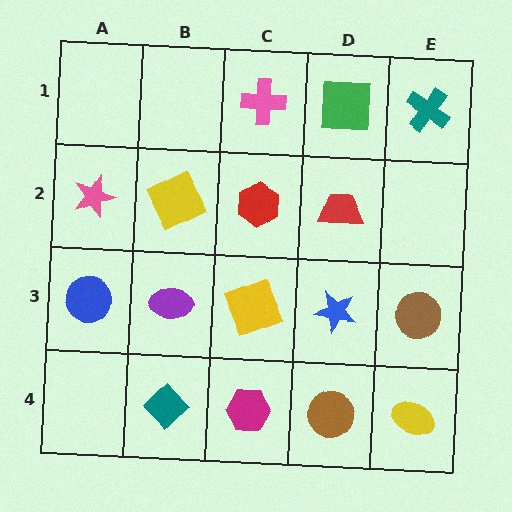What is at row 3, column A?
A blue circle.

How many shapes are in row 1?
3 shapes.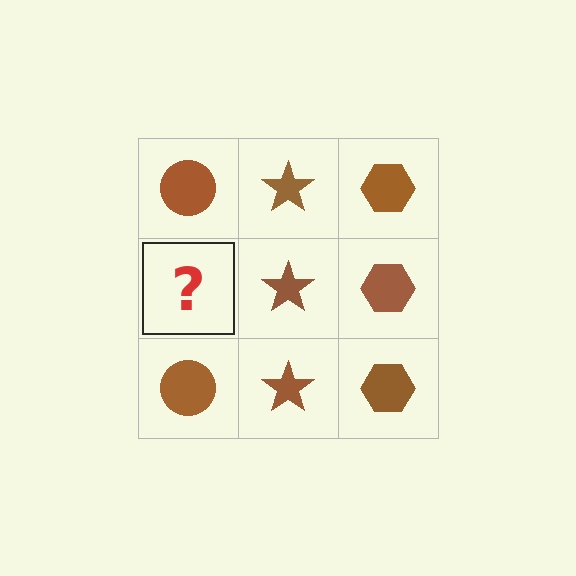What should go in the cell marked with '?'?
The missing cell should contain a brown circle.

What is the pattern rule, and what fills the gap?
The rule is that each column has a consistent shape. The gap should be filled with a brown circle.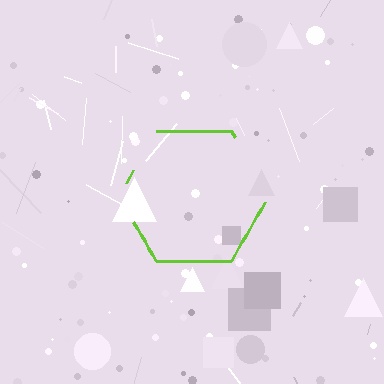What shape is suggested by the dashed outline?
The dashed outline suggests a hexagon.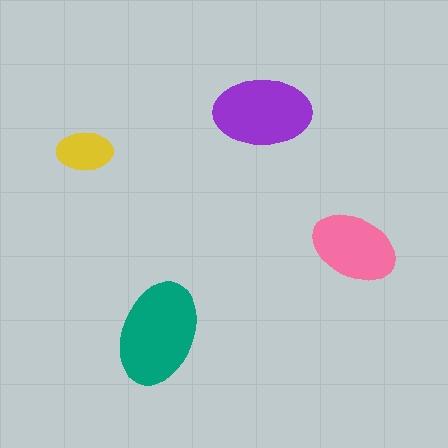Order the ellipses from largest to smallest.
the teal one, the purple one, the pink one, the yellow one.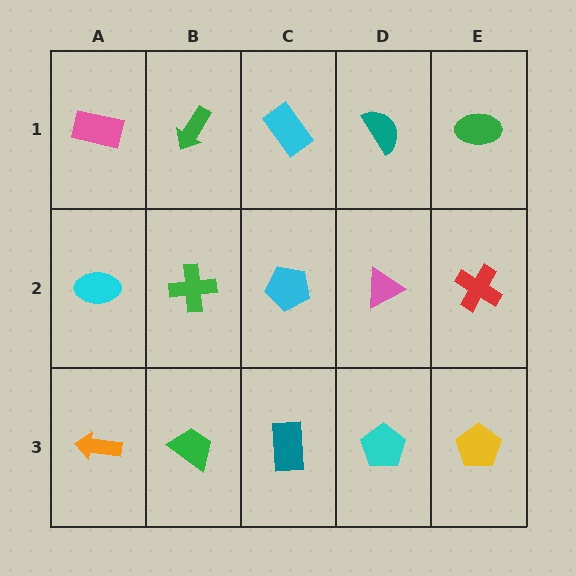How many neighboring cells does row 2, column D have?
4.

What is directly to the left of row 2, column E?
A pink triangle.